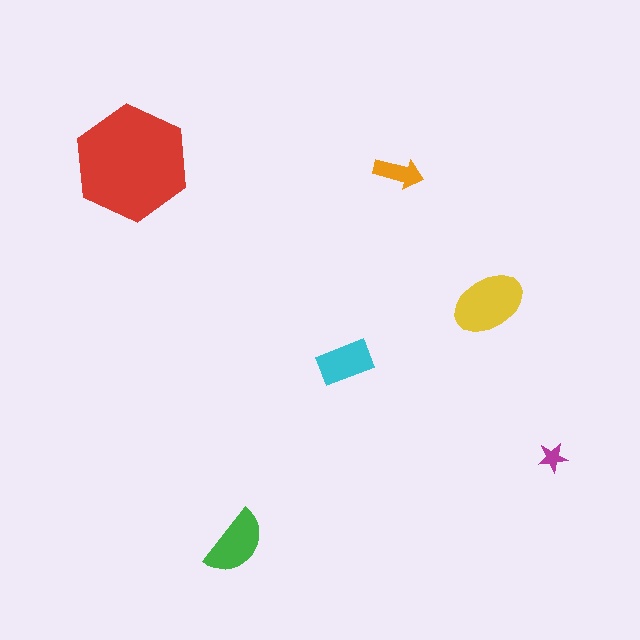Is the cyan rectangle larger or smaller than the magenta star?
Larger.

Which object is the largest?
The red hexagon.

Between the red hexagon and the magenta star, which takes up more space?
The red hexagon.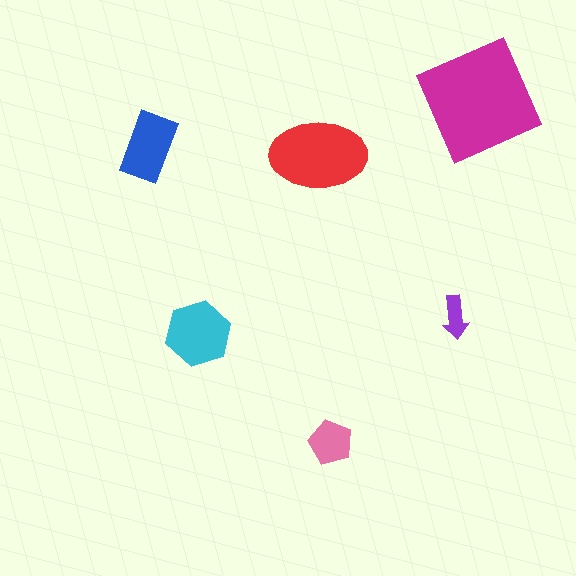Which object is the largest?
The magenta square.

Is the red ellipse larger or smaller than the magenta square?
Smaller.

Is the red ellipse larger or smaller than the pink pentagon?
Larger.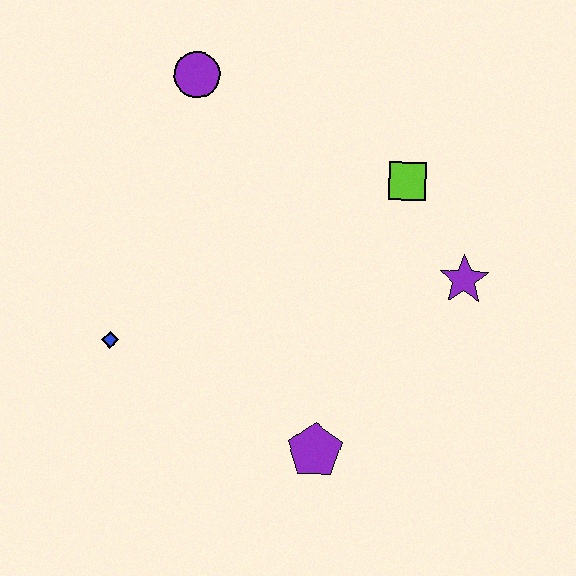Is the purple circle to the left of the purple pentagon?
Yes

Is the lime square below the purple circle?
Yes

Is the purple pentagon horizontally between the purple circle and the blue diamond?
No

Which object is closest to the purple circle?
The lime square is closest to the purple circle.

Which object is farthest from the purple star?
The blue diamond is farthest from the purple star.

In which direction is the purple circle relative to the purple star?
The purple circle is to the left of the purple star.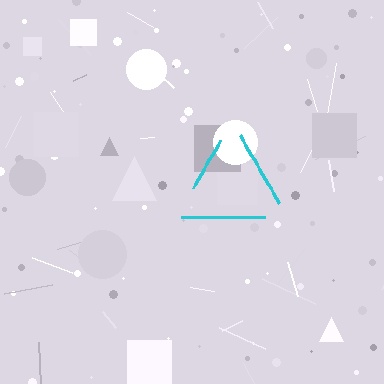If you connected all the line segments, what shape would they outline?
They would outline a triangle.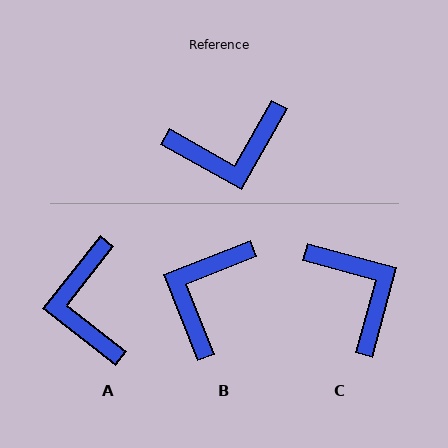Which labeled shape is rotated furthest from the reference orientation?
B, about 129 degrees away.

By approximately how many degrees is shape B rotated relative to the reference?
Approximately 129 degrees clockwise.